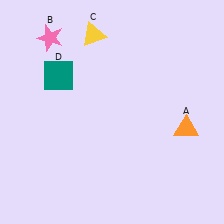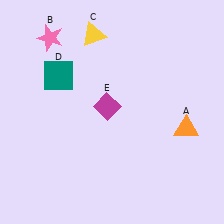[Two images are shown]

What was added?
A magenta diamond (E) was added in Image 2.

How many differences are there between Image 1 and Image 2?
There is 1 difference between the two images.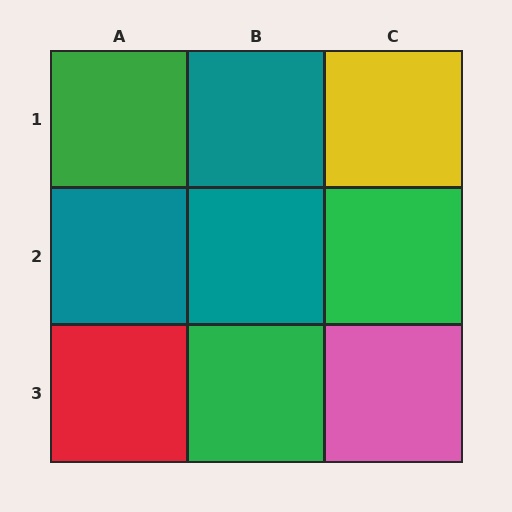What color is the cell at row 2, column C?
Green.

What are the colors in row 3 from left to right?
Red, green, pink.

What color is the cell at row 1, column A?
Green.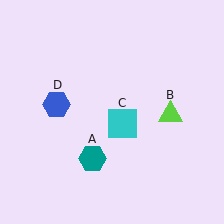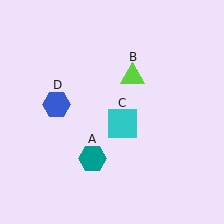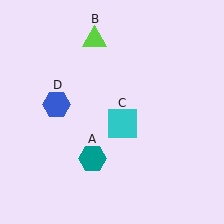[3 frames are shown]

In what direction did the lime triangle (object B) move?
The lime triangle (object B) moved up and to the left.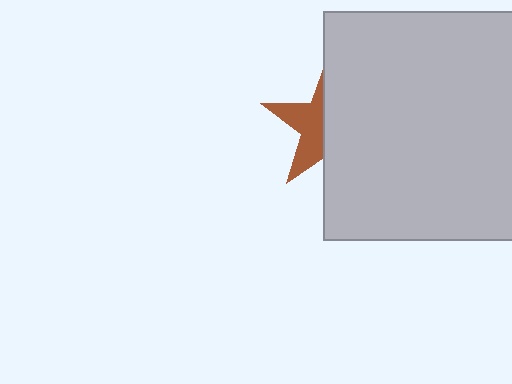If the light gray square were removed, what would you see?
You would see the complete brown star.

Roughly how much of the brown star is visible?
A small part of it is visible (roughly 42%).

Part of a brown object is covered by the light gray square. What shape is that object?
It is a star.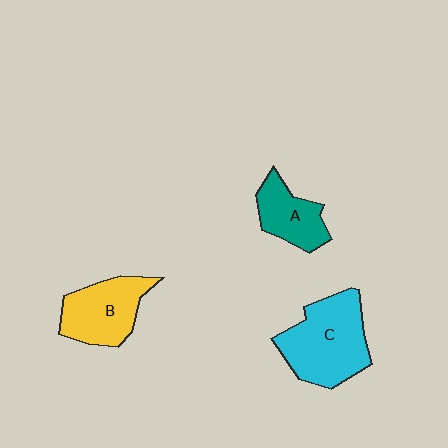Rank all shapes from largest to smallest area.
From largest to smallest: C (cyan), B (yellow), A (teal).